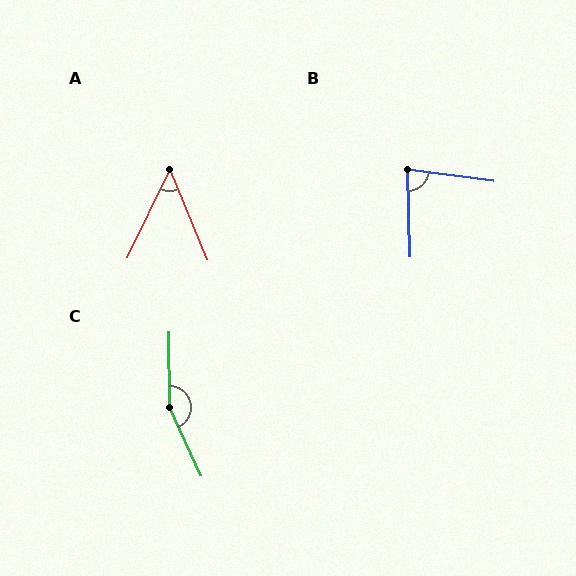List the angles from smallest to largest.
A (48°), B (81°), C (156°).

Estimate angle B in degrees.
Approximately 81 degrees.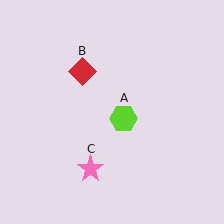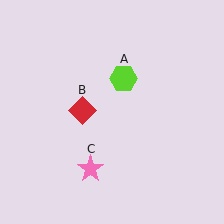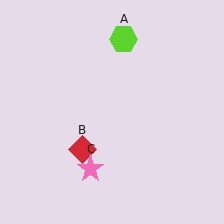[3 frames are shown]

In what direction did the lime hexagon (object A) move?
The lime hexagon (object A) moved up.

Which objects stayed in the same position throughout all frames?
Pink star (object C) remained stationary.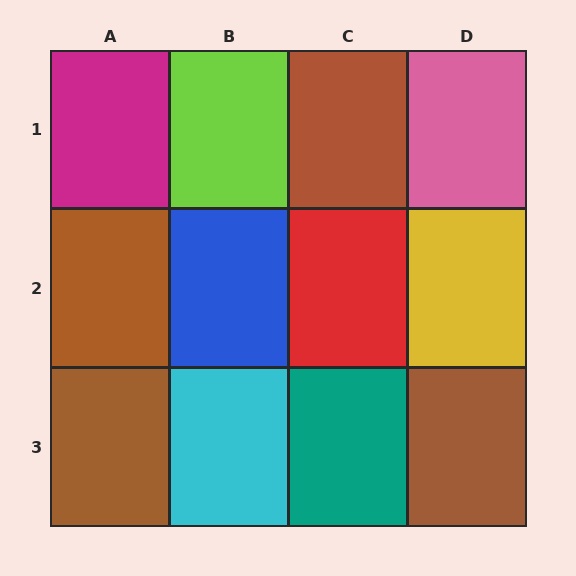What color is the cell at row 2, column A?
Brown.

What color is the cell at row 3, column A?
Brown.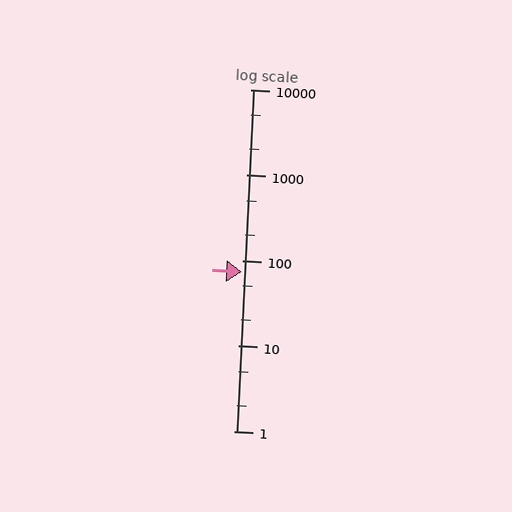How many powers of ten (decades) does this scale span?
The scale spans 4 decades, from 1 to 10000.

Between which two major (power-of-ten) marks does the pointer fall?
The pointer is between 10 and 100.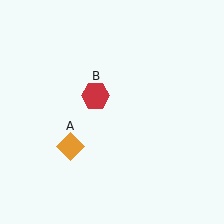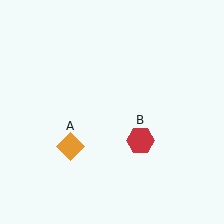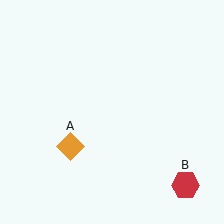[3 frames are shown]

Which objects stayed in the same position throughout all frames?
Orange diamond (object A) remained stationary.